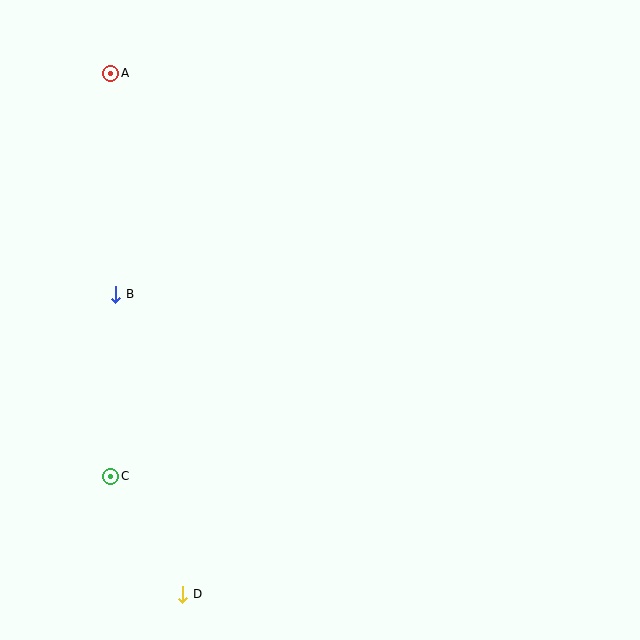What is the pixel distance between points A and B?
The distance between A and B is 221 pixels.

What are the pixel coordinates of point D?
Point D is at (183, 594).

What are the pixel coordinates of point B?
Point B is at (116, 294).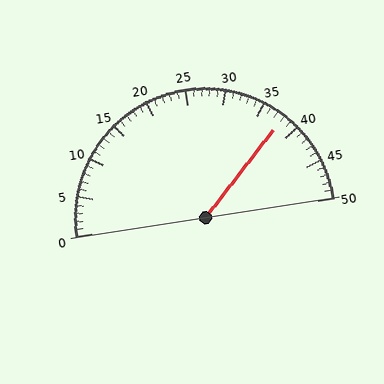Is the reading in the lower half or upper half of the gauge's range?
The reading is in the upper half of the range (0 to 50).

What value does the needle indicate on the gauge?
The needle indicates approximately 38.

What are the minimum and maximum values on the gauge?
The gauge ranges from 0 to 50.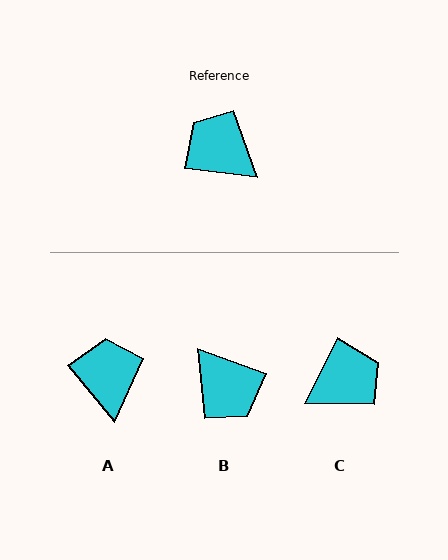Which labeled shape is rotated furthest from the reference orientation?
B, about 167 degrees away.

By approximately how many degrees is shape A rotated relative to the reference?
Approximately 44 degrees clockwise.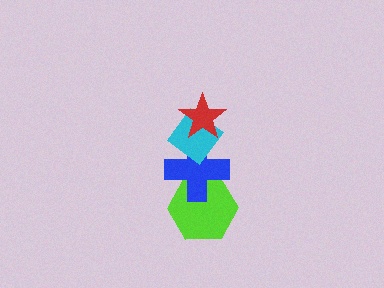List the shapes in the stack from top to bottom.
From top to bottom: the red star, the cyan diamond, the blue cross, the lime hexagon.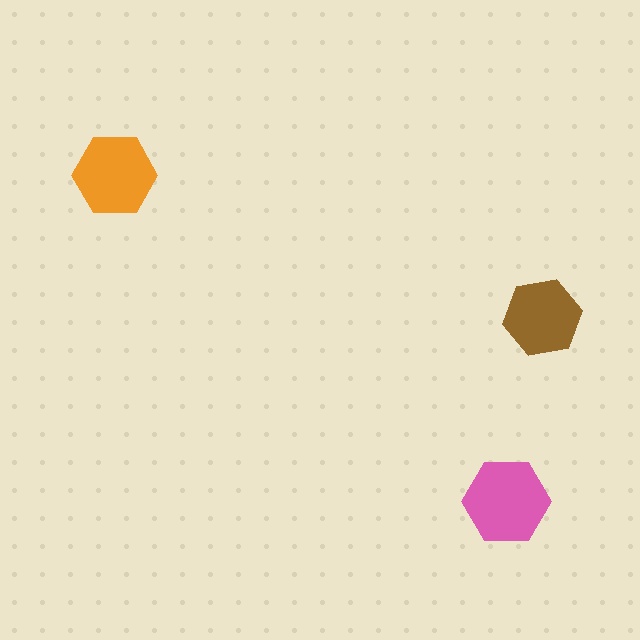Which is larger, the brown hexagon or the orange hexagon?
The orange one.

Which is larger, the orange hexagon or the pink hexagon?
The pink one.